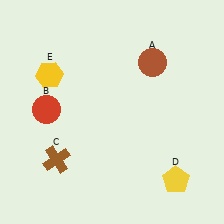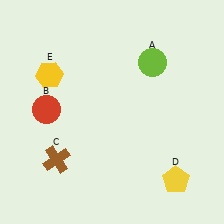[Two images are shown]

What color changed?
The circle (A) changed from brown in Image 1 to lime in Image 2.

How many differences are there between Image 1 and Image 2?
There is 1 difference between the two images.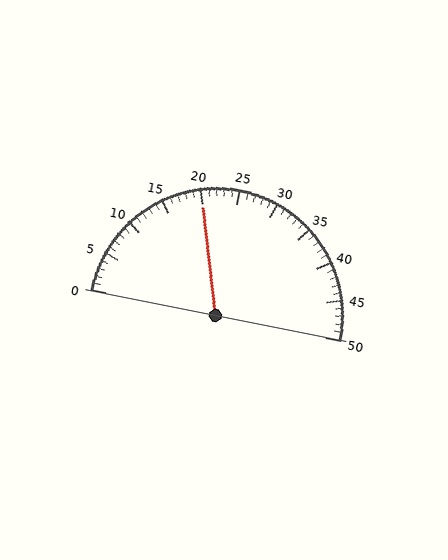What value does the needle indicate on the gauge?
The needle indicates approximately 20.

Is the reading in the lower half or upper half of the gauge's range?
The reading is in the lower half of the range (0 to 50).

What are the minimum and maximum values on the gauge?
The gauge ranges from 0 to 50.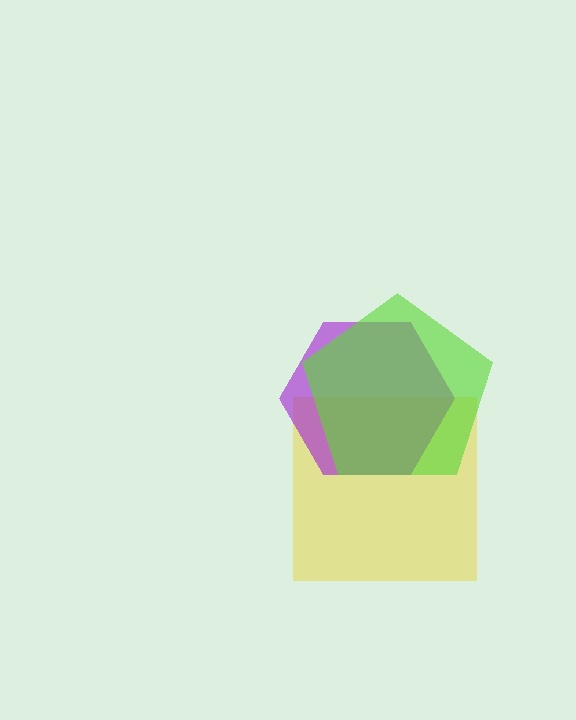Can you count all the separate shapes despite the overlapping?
Yes, there are 3 separate shapes.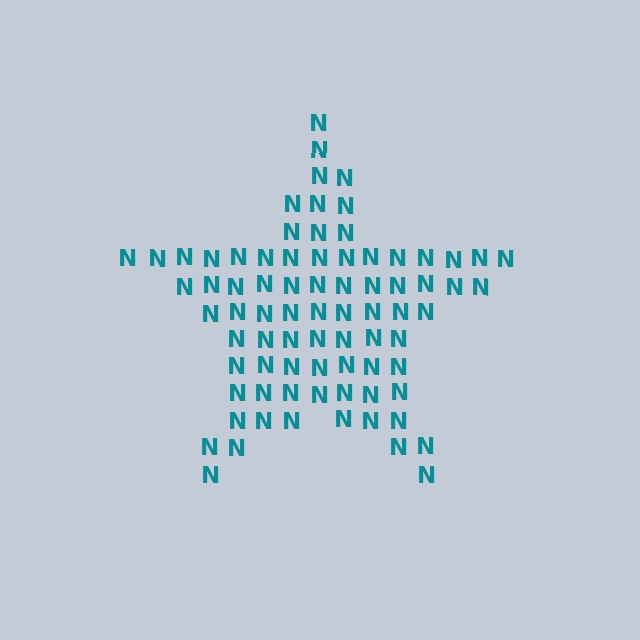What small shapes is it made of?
It is made of small letter N's.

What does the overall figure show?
The overall figure shows a star.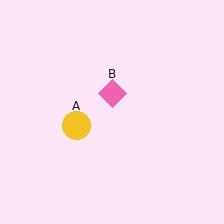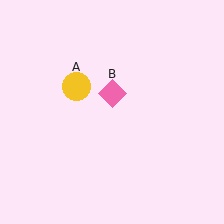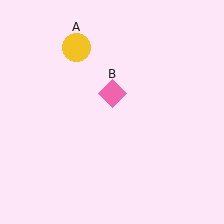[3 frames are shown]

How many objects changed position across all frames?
1 object changed position: yellow circle (object A).